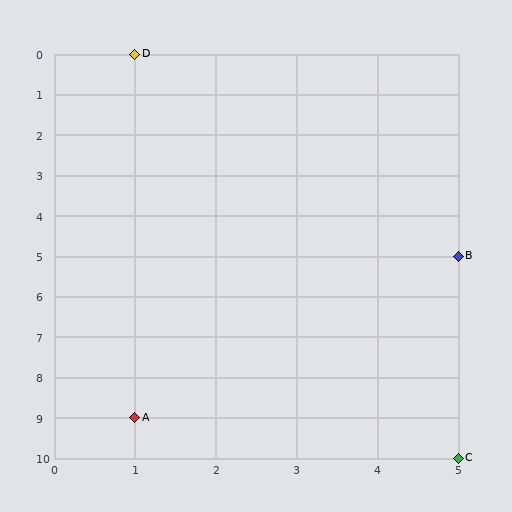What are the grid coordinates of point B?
Point B is at grid coordinates (5, 5).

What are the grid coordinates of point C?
Point C is at grid coordinates (5, 10).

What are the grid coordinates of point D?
Point D is at grid coordinates (1, 0).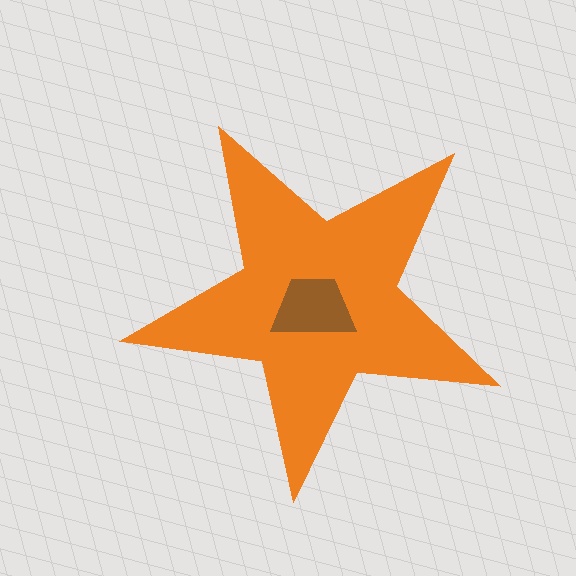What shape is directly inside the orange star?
The brown trapezoid.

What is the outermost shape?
The orange star.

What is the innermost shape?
The brown trapezoid.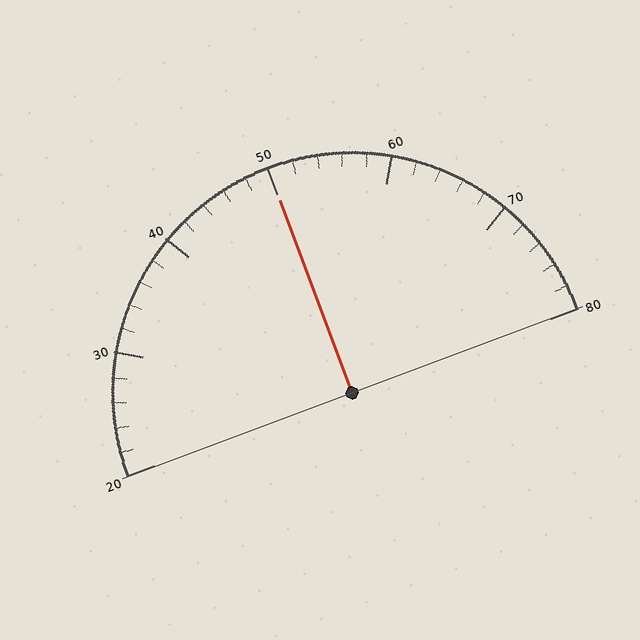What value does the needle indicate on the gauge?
The needle indicates approximately 50.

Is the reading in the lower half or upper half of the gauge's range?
The reading is in the upper half of the range (20 to 80).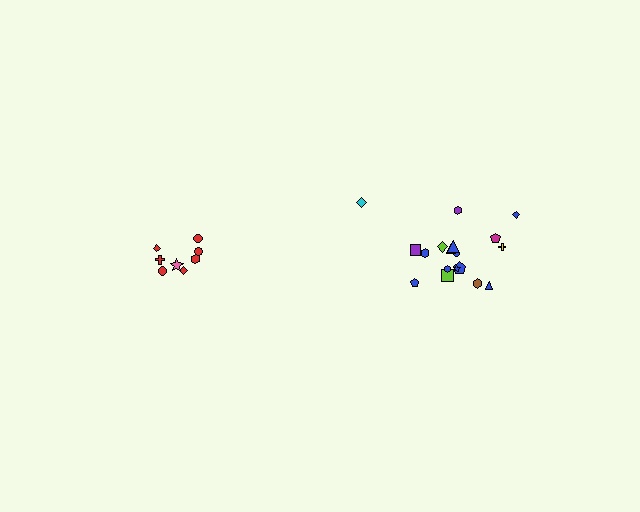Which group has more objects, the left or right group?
The right group.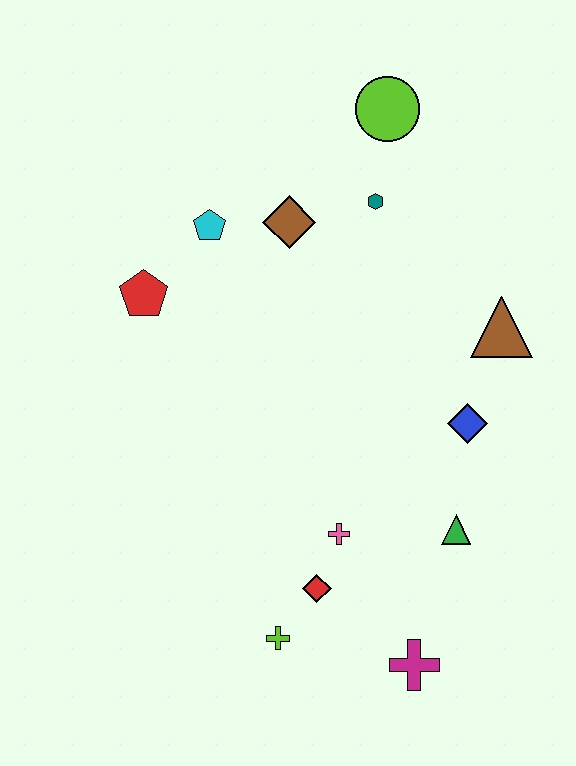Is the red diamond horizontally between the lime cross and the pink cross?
Yes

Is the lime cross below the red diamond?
Yes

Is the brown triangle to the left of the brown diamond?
No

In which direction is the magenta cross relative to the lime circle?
The magenta cross is below the lime circle.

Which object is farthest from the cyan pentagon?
The magenta cross is farthest from the cyan pentagon.